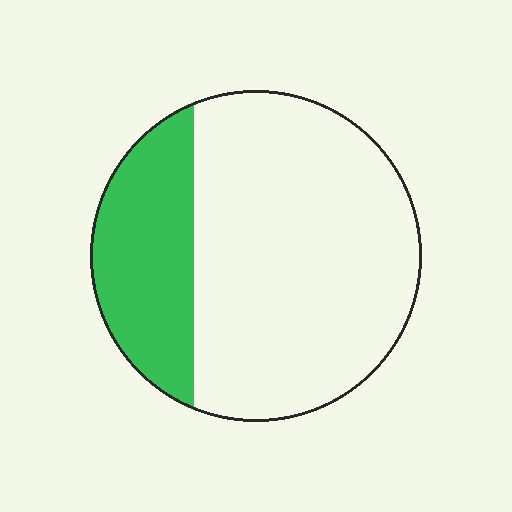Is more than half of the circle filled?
No.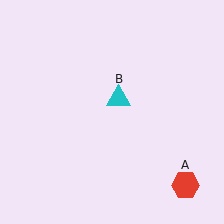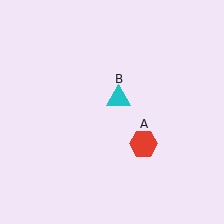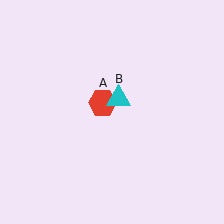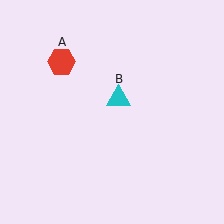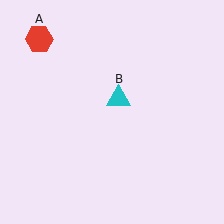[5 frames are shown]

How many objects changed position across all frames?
1 object changed position: red hexagon (object A).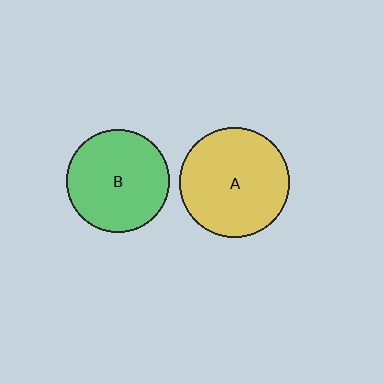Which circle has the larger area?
Circle A (yellow).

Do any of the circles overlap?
No, none of the circles overlap.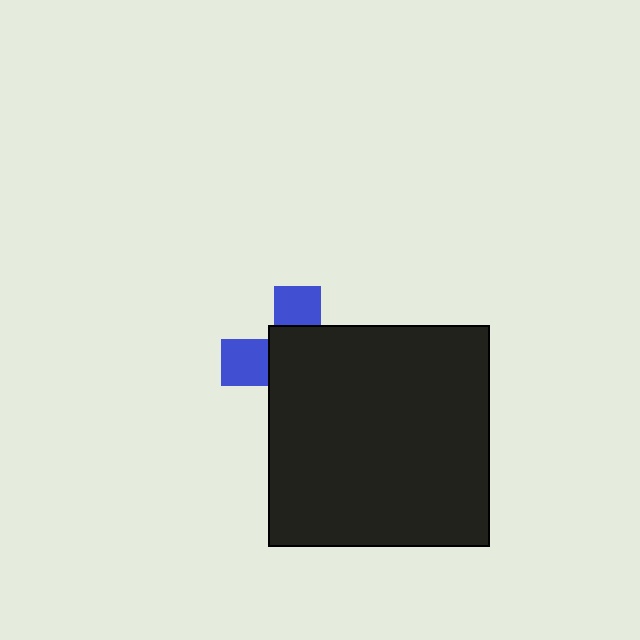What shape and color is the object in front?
The object in front is a black square.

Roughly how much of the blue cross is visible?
A small part of it is visible (roughly 33%).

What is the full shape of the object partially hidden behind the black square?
The partially hidden object is a blue cross.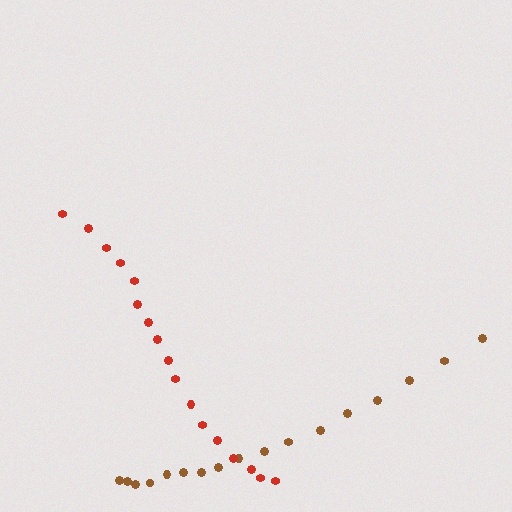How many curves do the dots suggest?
There are 2 distinct paths.